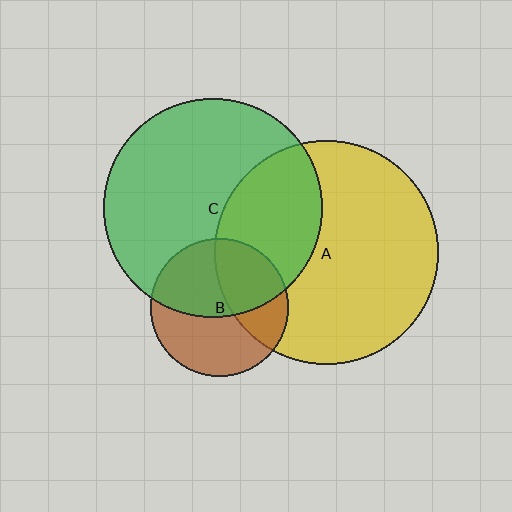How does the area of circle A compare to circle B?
Approximately 2.7 times.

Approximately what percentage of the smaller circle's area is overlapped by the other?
Approximately 35%.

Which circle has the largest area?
Circle A (yellow).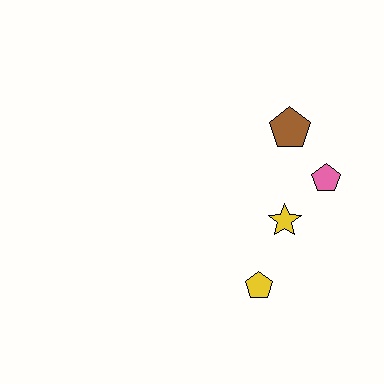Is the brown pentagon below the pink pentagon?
No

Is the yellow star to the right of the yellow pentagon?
Yes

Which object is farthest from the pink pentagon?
The yellow pentagon is farthest from the pink pentagon.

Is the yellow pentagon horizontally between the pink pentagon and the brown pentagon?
No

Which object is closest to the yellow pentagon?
The yellow star is closest to the yellow pentagon.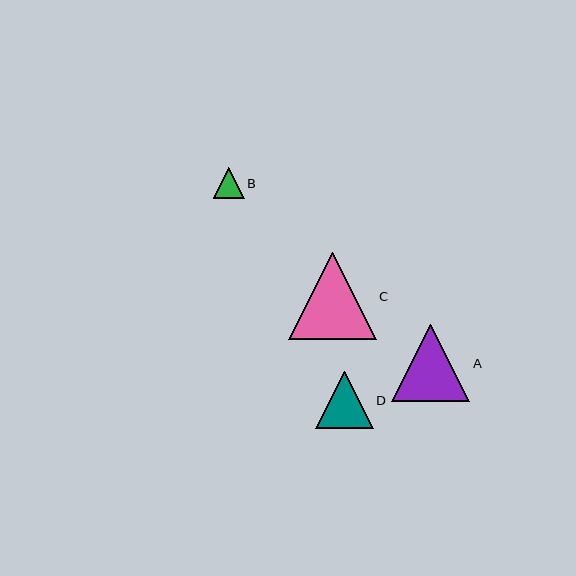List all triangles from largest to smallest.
From largest to smallest: C, A, D, B.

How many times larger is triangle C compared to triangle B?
Triangle C is approximately 2.8 times the size of triangle B.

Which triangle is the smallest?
Triangle B is the smallest with a size of approximately 31 pixels.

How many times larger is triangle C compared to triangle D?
Triangle C is approximately 1.5 times the size of triangle D.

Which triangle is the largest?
Triangle C is the largest with a size of approximately 87 pixels.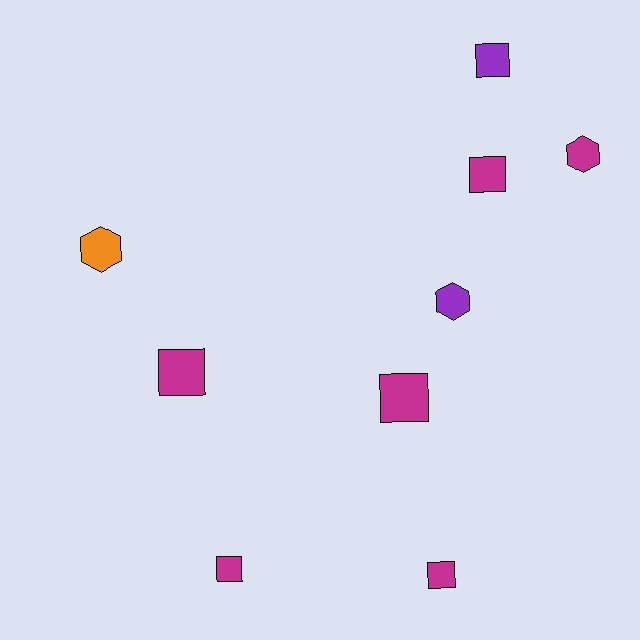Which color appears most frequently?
Magenta, with 6 objects.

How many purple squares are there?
There is 1 purple square.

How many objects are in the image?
There are 9 objects.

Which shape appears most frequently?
Square, with 6 objects.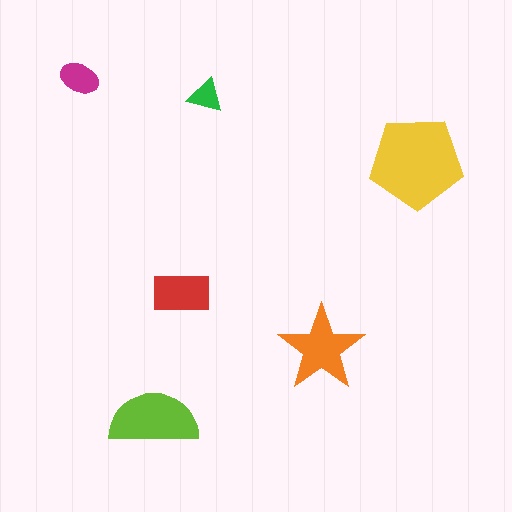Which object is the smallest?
The green triangle.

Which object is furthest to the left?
The magenta ellipse is leftmost.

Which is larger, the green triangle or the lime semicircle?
The lime semicircle.